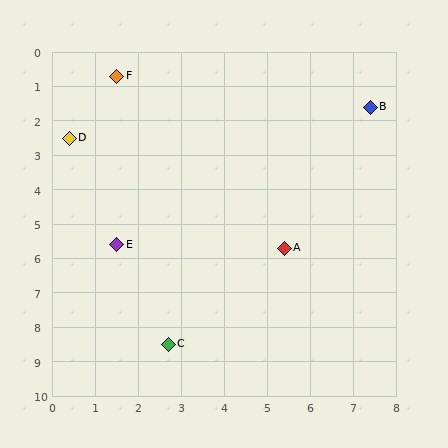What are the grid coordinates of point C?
Point C is at approximately (2.7, 8.5).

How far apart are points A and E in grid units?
Points A and E are about 3.9 grid units apart.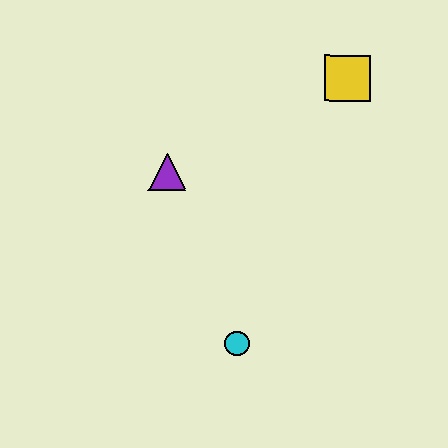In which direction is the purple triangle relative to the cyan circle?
The purple triangle is above the cyan circle.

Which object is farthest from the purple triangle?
The yellow square is farthest from the purple triangle.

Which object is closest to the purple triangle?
The cyan circle is closest to the purple triangle.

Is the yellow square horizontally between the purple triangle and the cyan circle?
No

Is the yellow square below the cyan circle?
No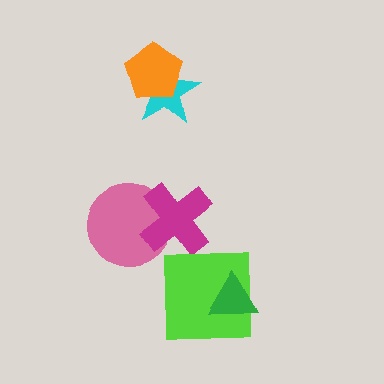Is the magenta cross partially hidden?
No, no other shape covers it.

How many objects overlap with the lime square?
1 object overlaps with the lime square.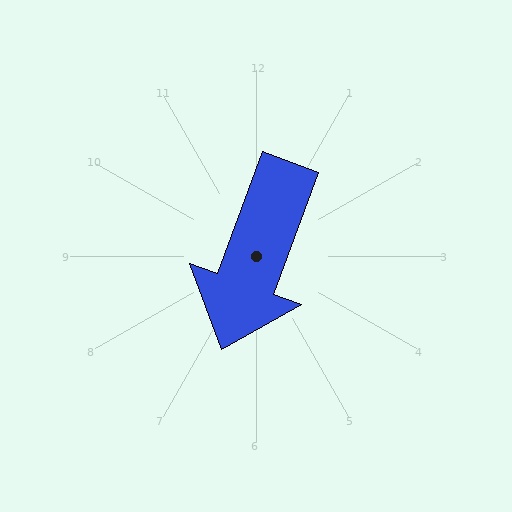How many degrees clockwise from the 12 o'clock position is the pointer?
Approximately 200 degrees.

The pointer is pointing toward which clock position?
Roughly 7 o'clock.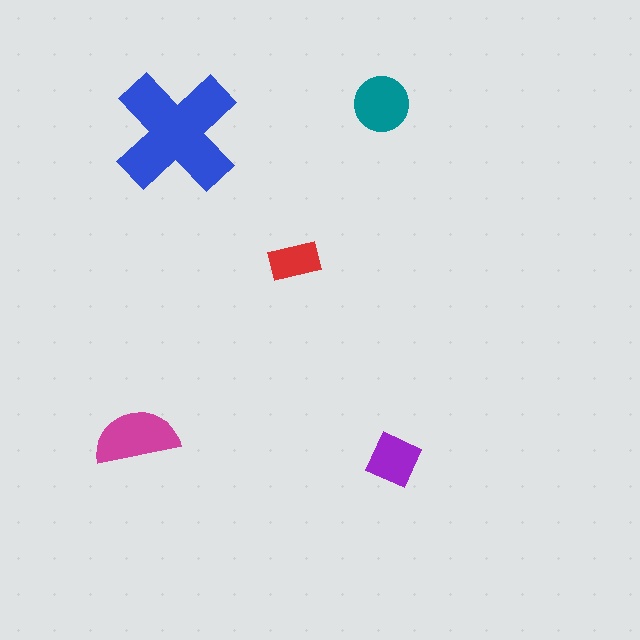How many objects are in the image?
There are 5 objects in the image.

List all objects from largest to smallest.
The blue cross, the magenta semicircle, the teal circle, the purple diamond, the red rectangle.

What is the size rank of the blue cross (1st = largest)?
1st.